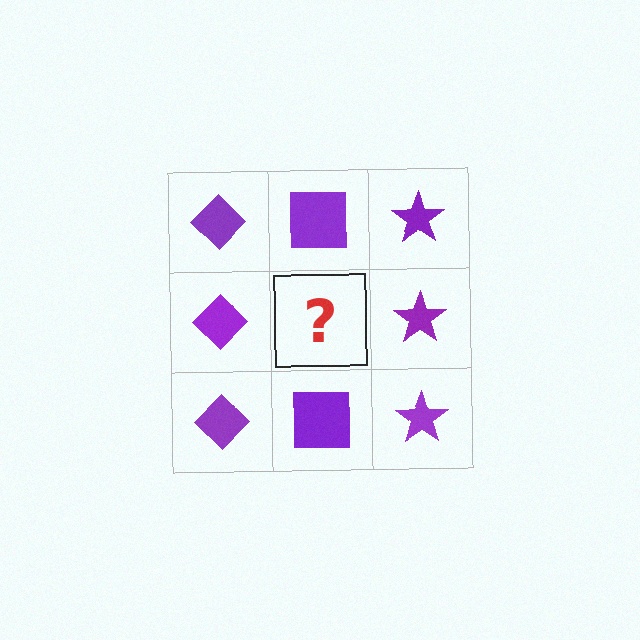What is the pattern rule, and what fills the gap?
The rule is that each column has a consistent shape. The gap should be filled with a purple square.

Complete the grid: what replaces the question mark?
The question mark should be replaced with a purple square.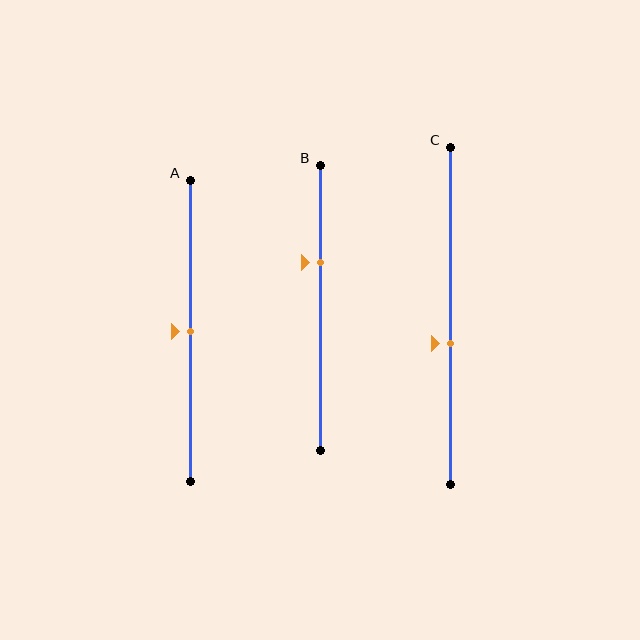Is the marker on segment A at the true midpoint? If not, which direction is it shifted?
Yes, the marker on segment A is at the true midpoint.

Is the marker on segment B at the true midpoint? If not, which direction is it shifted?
No, the marker on segment B is shifted upward by about 16% of the segment length.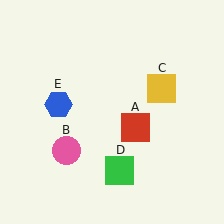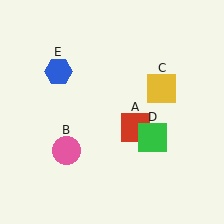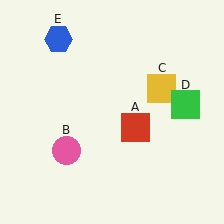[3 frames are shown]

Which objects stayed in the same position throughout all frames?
Red square (object A) and pink circle (object B) and yellow square (object C) remained stationary.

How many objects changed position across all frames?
2 objects changed position: green square (object D), blue hexagon (object E).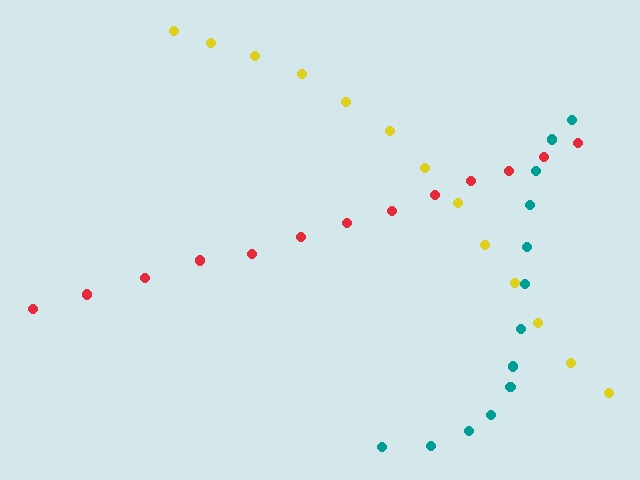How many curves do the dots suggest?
There are 3 distinct paths.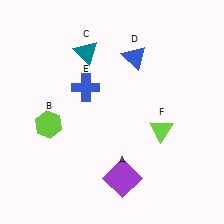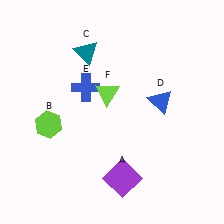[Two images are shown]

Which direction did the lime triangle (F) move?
The lime triangle (F) moved left.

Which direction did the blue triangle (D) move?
The blue triangle (D) moved down.